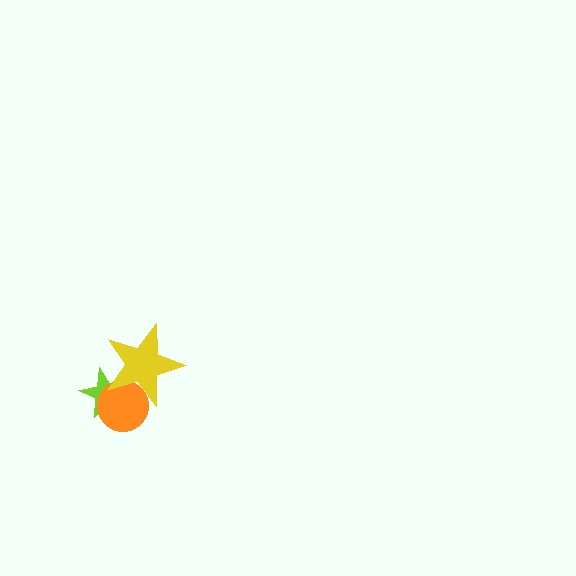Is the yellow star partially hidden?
No, no other shape covers it.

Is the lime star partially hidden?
Yes, it is partially covered by another shape.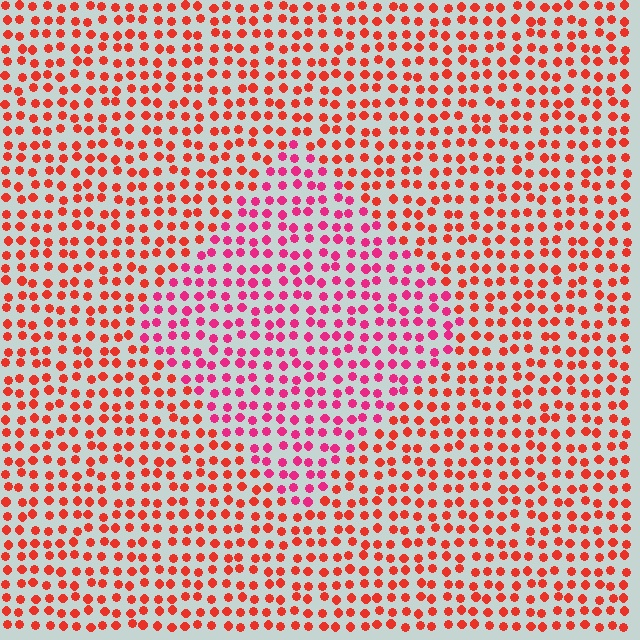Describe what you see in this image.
The image is filled with small red elements in a uniform arrangement. A diamond-shaped region is visible where the elements are tinted to a slightly different hue, forming a subtle color boundary.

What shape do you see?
I see a diamond.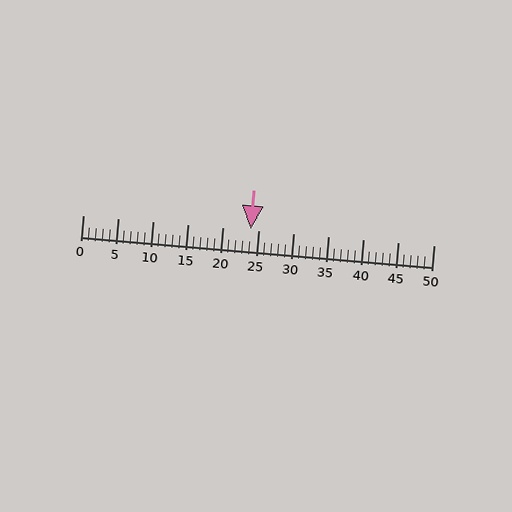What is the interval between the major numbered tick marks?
The major tick marks are spaced 5 units apart.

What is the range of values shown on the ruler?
The ruler shows values from 0 to 50.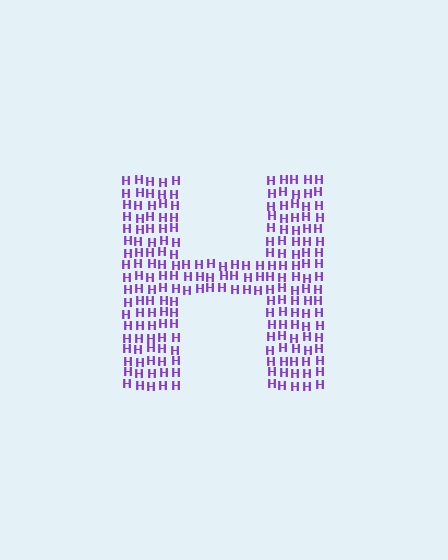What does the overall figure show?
The overall figure shows the letter H.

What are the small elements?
The small elements are letter H's.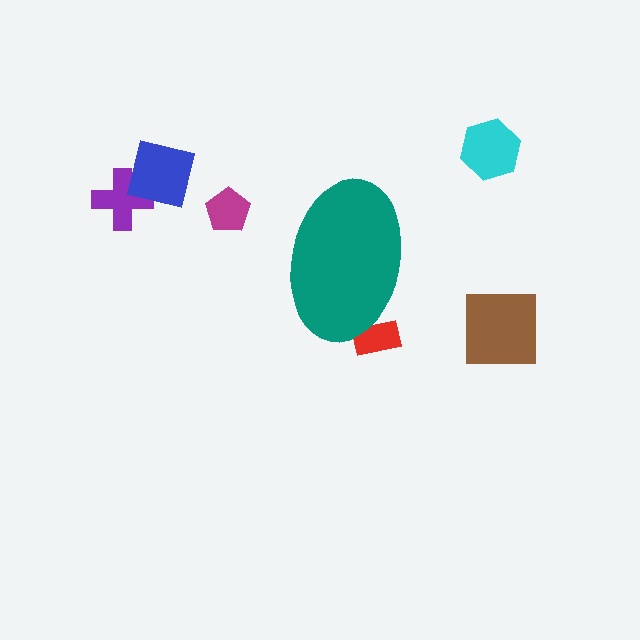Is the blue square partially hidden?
No, the blue square is fully visible.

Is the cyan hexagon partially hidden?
No, the cyan hexagon is fully visible.